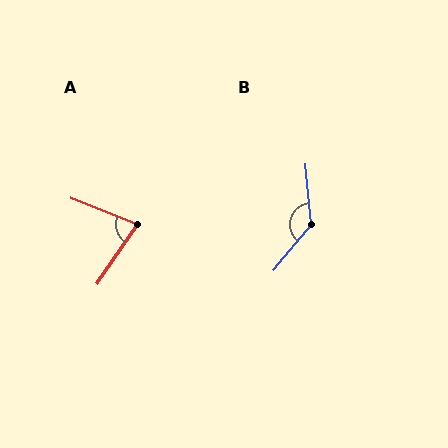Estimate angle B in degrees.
Approximately 135 degrees.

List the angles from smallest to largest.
A (77°), B (135°).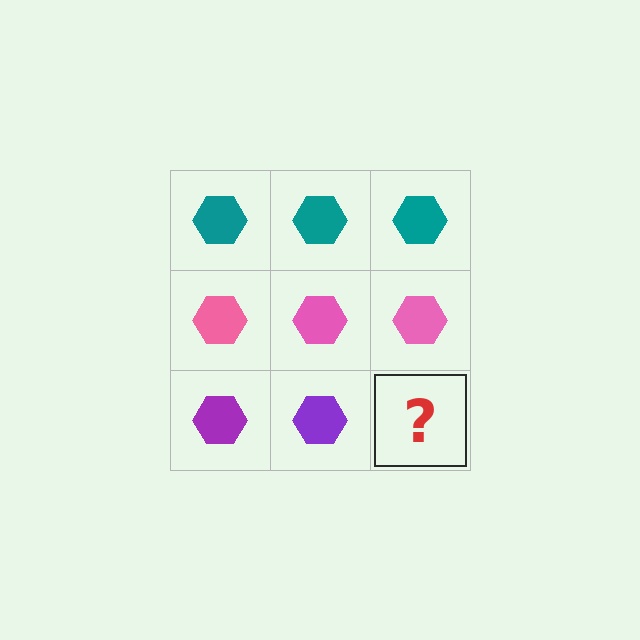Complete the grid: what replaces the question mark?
The question mark should be replaced with a purple hexagon.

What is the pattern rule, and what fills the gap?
The rule is that each row has a consistent color. The gap should be filled with a purple hexagon.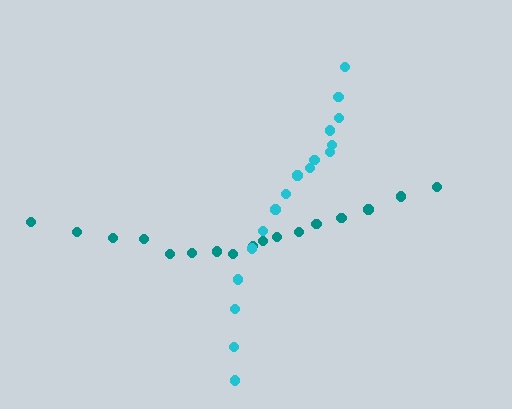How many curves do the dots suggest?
There are 2 distinct paths.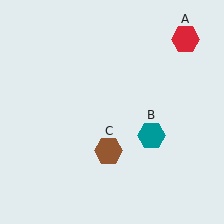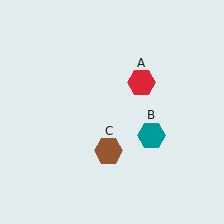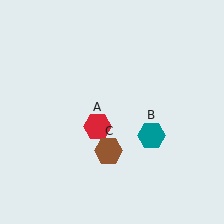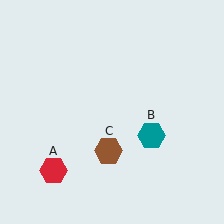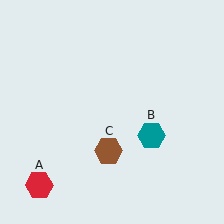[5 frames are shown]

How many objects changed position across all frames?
1 object changed position: red hexagon (object A).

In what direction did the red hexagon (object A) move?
The red hexagon (object A) moved down and to the left.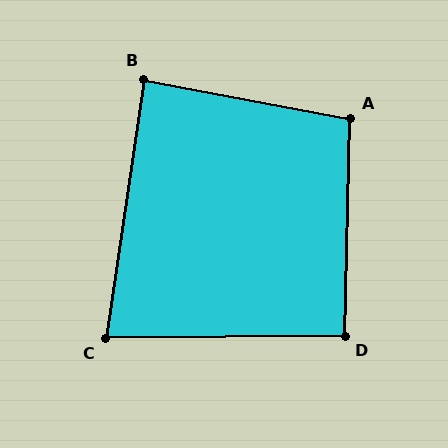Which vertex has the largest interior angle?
A, at approximately 99 degrees.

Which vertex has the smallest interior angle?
C, at approximately 81 degrees.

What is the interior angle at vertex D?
Approximately 92 degrees (approximately right).